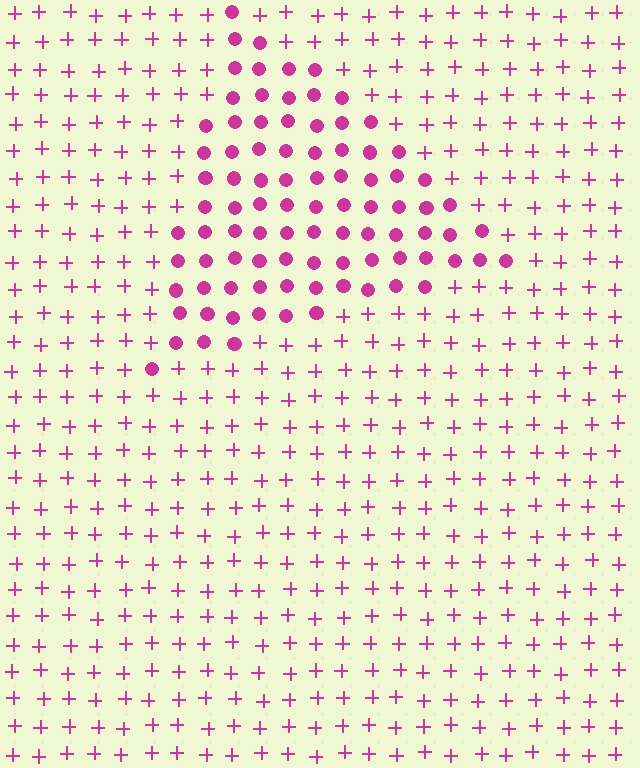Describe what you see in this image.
The image is filled with small magenta elements arranged in a uniform grid. A triangle-shaped region contains circles, while the surrounding area contains plus signs. The boundary is defined purely by the change in element shape.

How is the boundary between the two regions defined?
The boundary is defined by a change in element shape: circles inside vs. plus signs outside. All elements share the same color and spacing.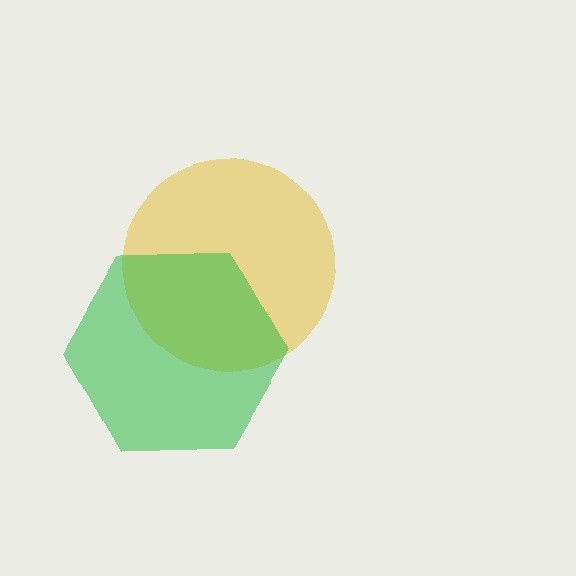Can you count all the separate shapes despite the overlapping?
Yes, there are 2 separate shapes.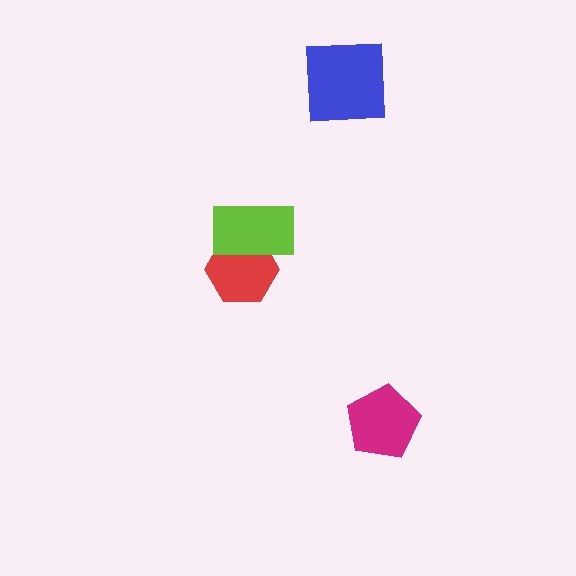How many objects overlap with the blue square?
0 objects overlap with the blue square.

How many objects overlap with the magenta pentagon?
0 objects overlap with the magenta pentagon.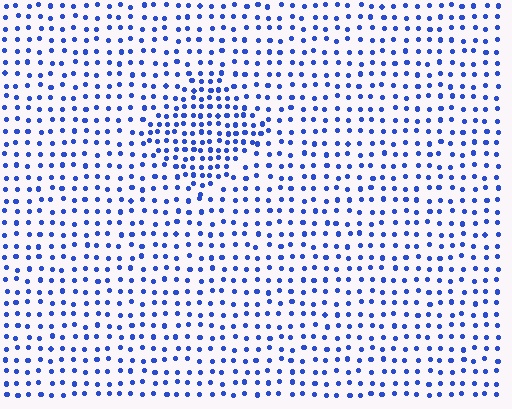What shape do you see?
I see a diamond.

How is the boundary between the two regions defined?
The boundary is defined by a change in element density (approximately 1.8x ratio). All elements are the same color, size, and shape.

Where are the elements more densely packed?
The elements are more densely packed inside the diamond boundary.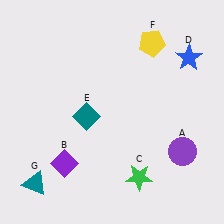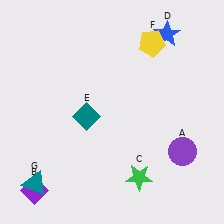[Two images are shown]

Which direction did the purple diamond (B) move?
The purple diamond (B) moved left.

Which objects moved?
The objects that moved are: the purple diamond (B), the blue star (D).